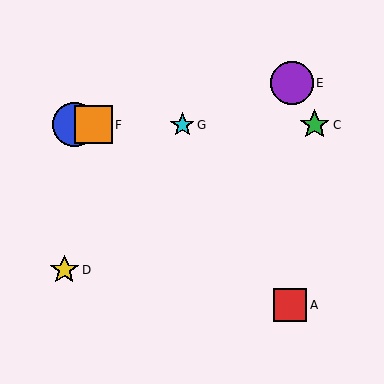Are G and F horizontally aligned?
Yes, both are at y≈125.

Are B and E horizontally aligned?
No, B is at y≈125 and E is at y≈83.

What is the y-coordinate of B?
Object B is at y≈125.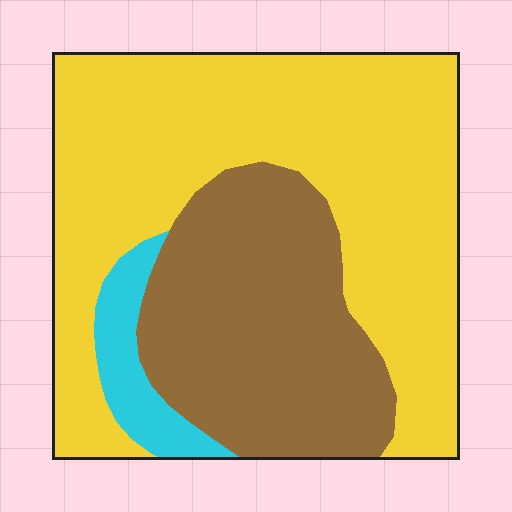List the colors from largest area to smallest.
From largest to smallest: yellow, brown, cyan.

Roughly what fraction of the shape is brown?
Brown covers around 35% of the shape.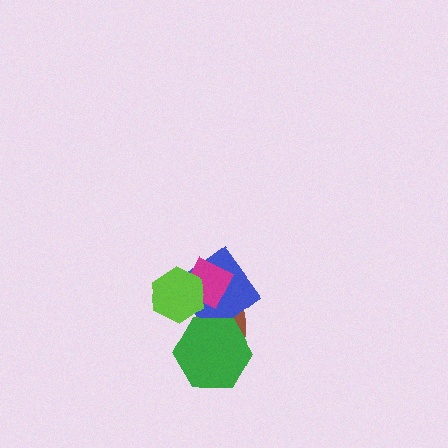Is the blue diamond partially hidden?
Yes, it is partially covered by another shape.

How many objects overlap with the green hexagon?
2 objects overlap with the green hexagon.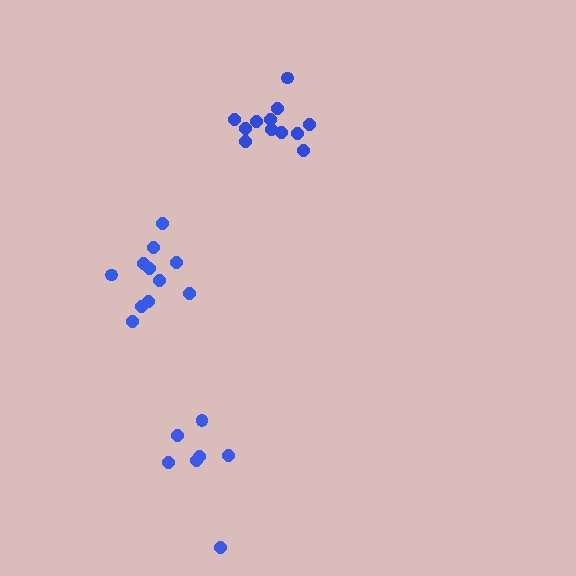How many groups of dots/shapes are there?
There are 3 groups.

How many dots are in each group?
Group 1: 12 dots, Group 2: 7 dots, Group 3: 11 dots (30 total).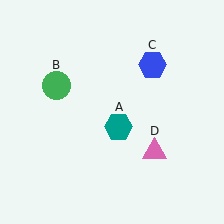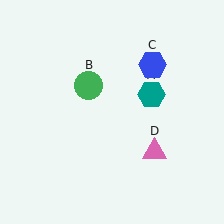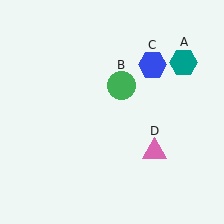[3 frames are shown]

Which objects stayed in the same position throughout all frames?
Blue hexagon (object C) and pink triangle (object D) remained stationary.